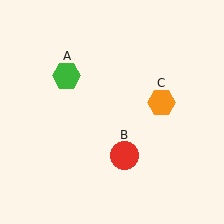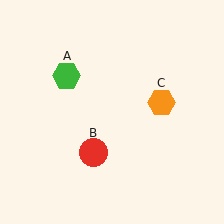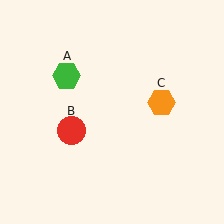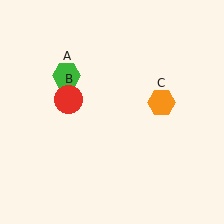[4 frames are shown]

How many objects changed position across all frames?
1 object changed position: red circle (object B).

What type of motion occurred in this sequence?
The red circle (object B) rotated clockwise around the center of the scene.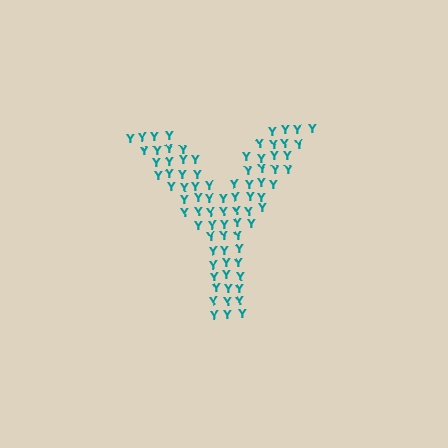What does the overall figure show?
The overall figure shows the letter Y.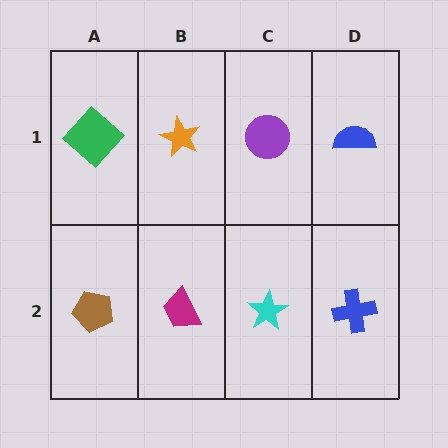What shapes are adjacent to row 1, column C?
A cyan star (row 2, column C), an orange star (row 1, column B), a blue semicircle (row 1, column D).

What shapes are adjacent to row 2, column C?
A purple circle (row 1, column C), a magenta trapezoid (row 2, column B), a blue cross (row 2, column D).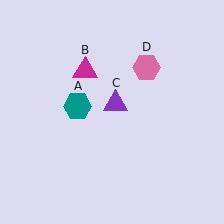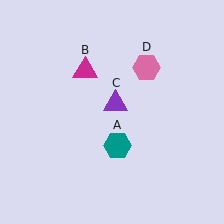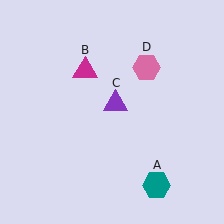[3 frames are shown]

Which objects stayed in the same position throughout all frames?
Magenta triangle (object B) and purple triangle (object C) and pink hexagon (object D) remained stationary.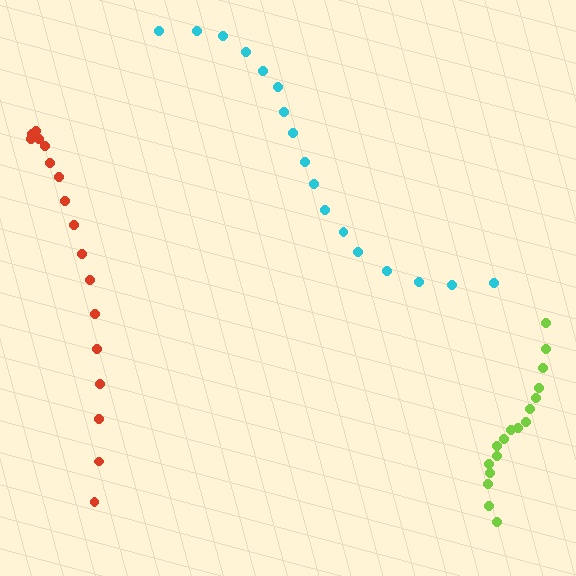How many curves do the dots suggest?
There are 3 distinct paths.